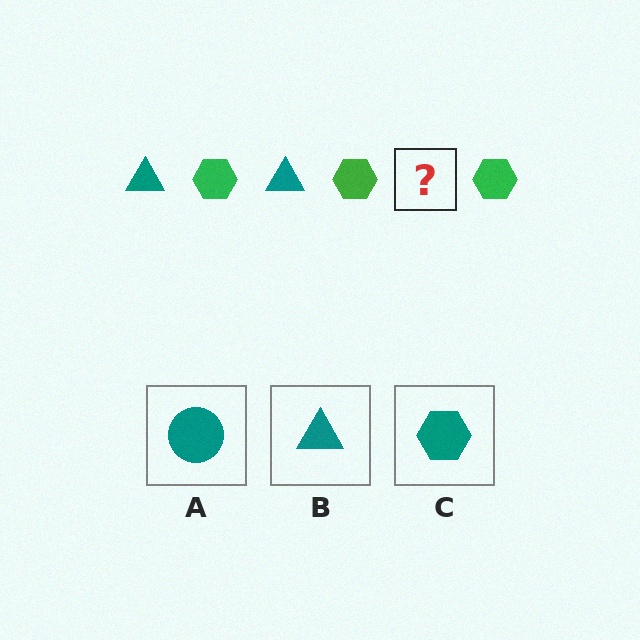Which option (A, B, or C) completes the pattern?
B.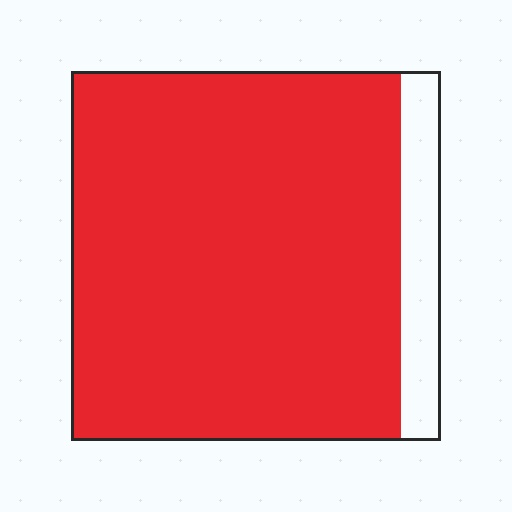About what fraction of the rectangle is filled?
About nine tenths (9/10).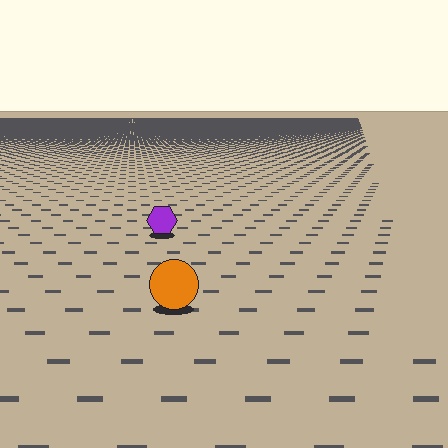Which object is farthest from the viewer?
The purple hexagon is farthest from the viewer. It appears smaller and the ground texture around it is denser.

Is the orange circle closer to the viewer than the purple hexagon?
Yes. The orange circle is closer — you can tell from the texture gradient: the ground texture is coarser near it.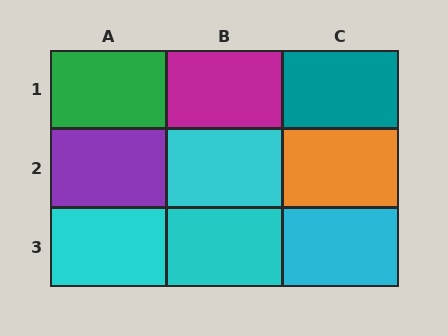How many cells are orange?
1 cell is orange.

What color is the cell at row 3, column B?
Cyan.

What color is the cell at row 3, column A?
Cyan.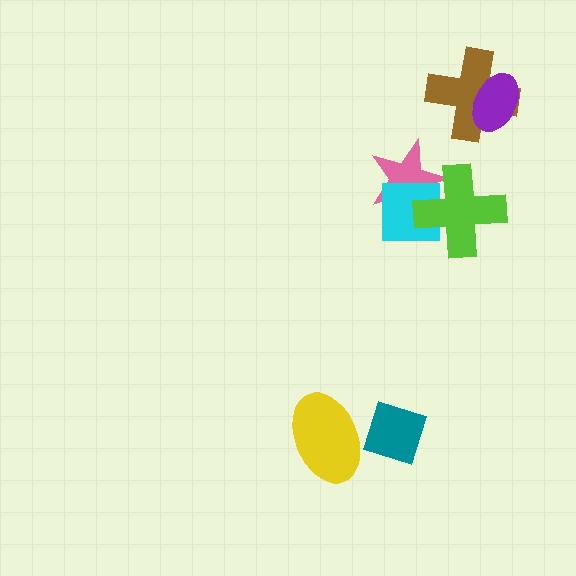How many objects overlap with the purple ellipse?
1 object overlaps with the purple ellipse.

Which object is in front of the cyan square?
The lime cross is in front of the cyan square.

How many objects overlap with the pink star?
2 objects overlap with the pink star.